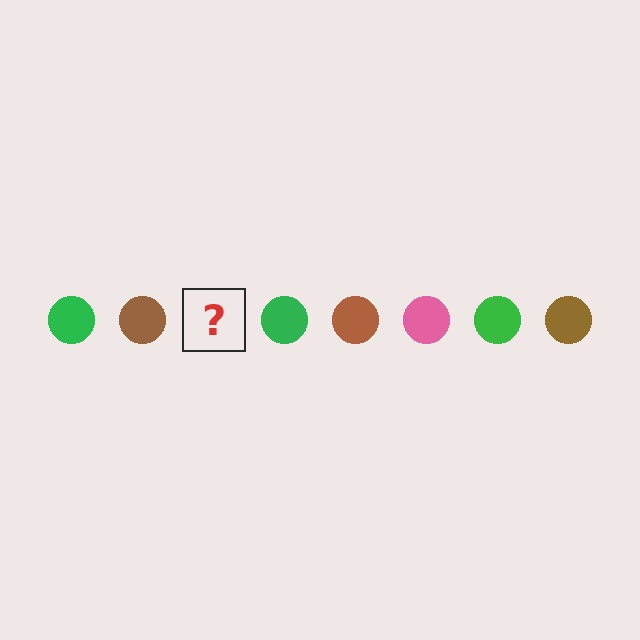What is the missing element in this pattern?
The missing element is a pink circle.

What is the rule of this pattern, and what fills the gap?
The rule is that the pattern cycles through green, brown, pink circles. The gap should be filled with a pink circle.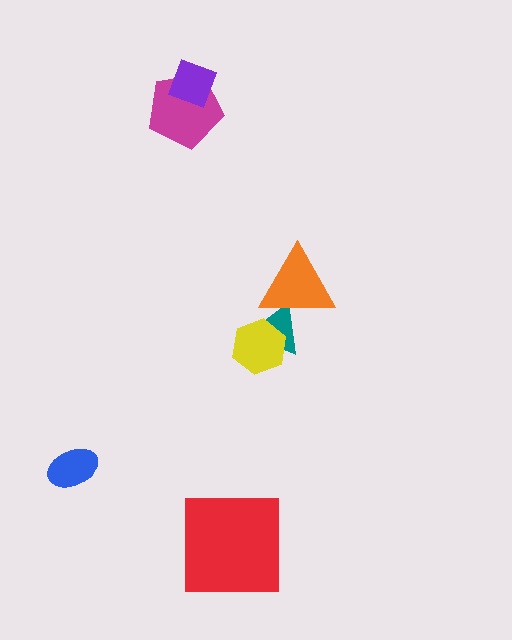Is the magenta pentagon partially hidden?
Yes, it is partially covered by another shape.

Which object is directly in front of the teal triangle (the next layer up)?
The yellow hexagon is directly in front of the teal triangle.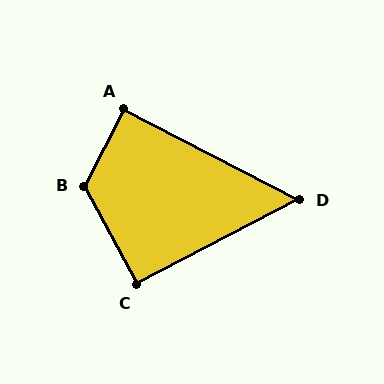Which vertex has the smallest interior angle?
D, at approximately 55 degrees.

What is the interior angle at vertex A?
Approximately 89 degrees (approximately right).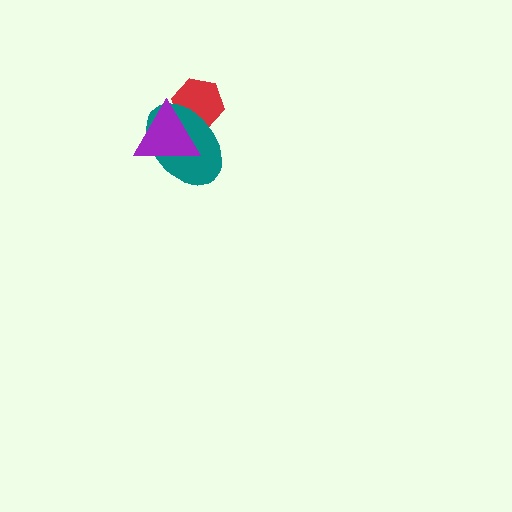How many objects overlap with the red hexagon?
2 objects overlap with the red hexagon.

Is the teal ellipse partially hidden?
Yes, it is partially covered by another shape.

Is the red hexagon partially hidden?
Yes, it is partially covered by another shape.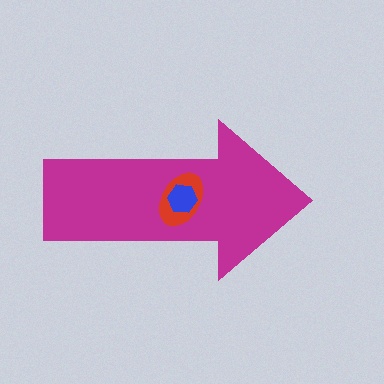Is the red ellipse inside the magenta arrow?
Yes.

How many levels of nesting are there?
3.